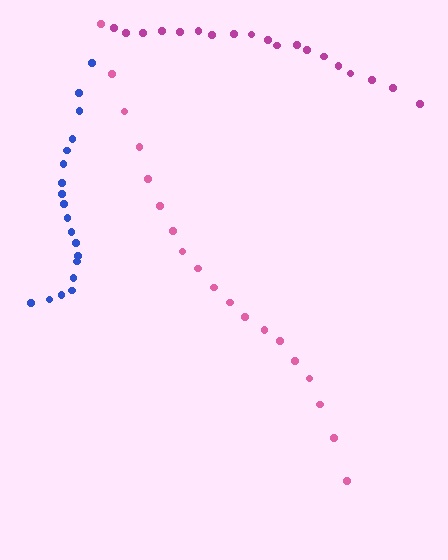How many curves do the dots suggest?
There are 3 distinct paths.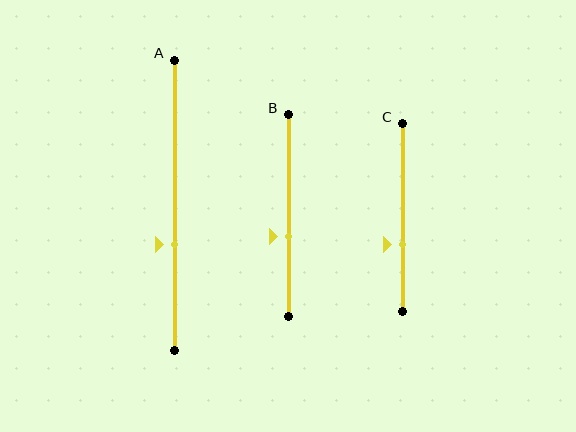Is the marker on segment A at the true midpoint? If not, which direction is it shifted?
No, the marker on segment A is shifted downward by about 14% of the segment length.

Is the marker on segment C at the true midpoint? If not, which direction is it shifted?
No, the marker on segment C is shifted downward by about 14% of the segment length.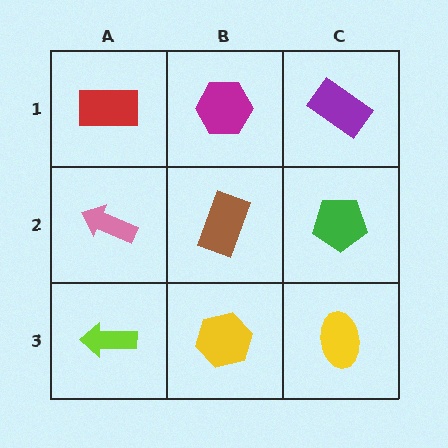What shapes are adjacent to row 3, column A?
A pink arrow (row 2, column A), a yellow hexagon (row 3, column B).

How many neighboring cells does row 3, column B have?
3.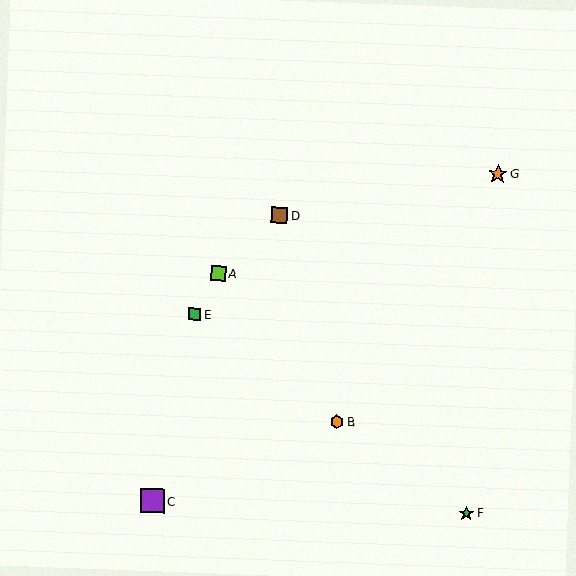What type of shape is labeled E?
Shape E is a green square.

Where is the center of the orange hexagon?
The center of the orange hexagon is at (337, 422).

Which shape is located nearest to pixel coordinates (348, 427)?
The orange hexagon (labeled B) at (337, 422) is nearest to that location.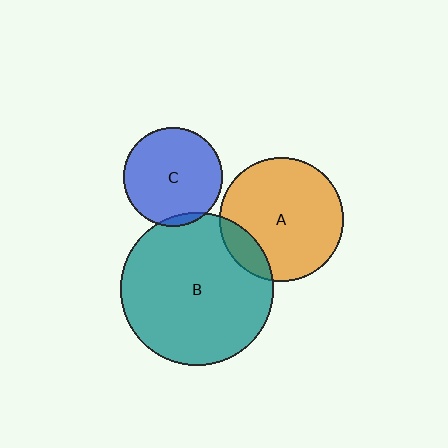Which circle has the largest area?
Circle B (teal).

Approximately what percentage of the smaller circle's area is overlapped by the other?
Approximately 5%.